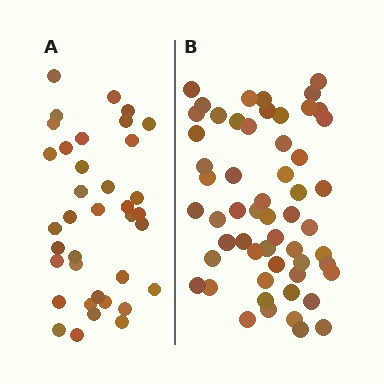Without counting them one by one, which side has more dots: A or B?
Region B (the right region) has more dots.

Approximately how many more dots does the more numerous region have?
Region B has approximately 20 more dots than region A.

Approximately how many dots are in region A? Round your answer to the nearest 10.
About 40 dots. (The exact count is 37, which rounds to 40.)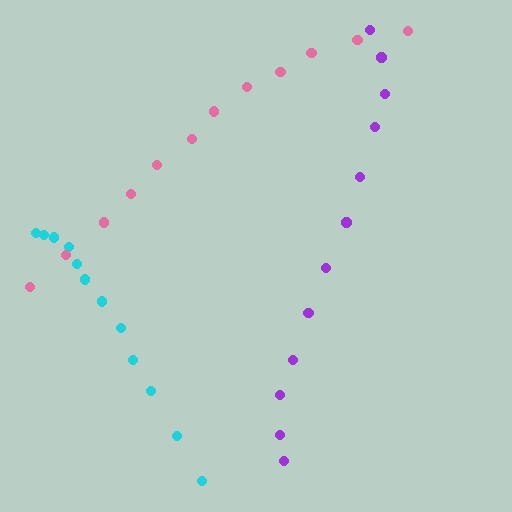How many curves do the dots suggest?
There are 3 distinct paths.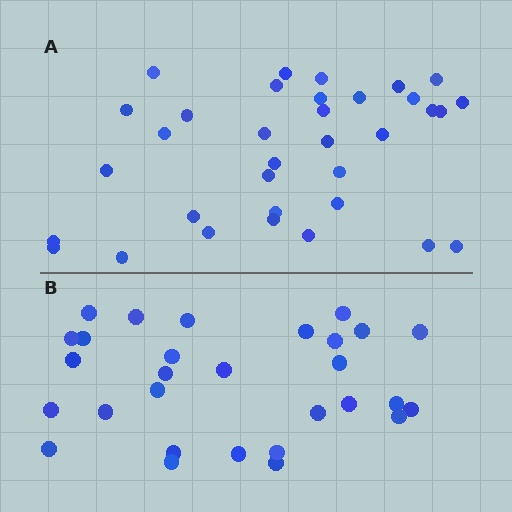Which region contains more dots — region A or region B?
Region A (the top region) has more dots.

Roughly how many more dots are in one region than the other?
Region A has about 5 more dots than region B.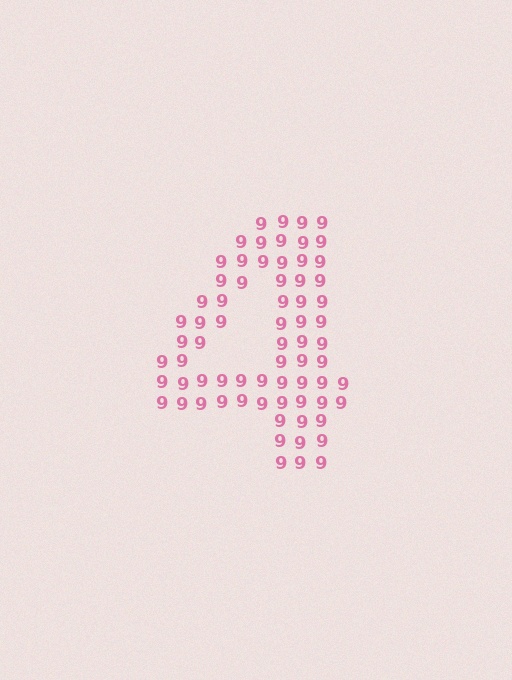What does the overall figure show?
The overall figure shows the digit 4.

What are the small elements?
The small elements are digit 9's.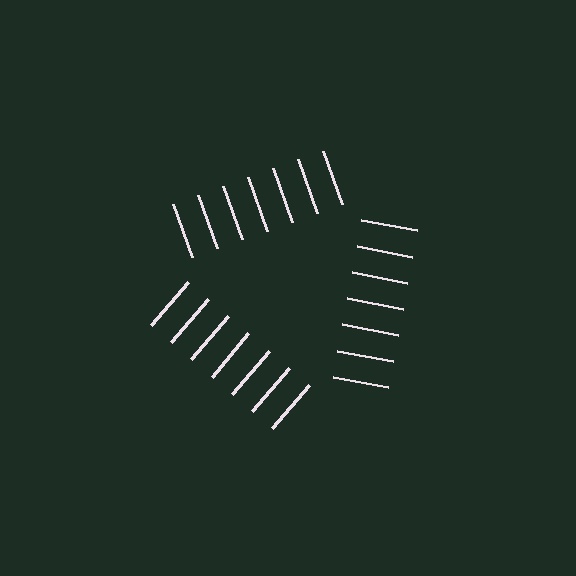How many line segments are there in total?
21 — 7 along each of the 3 edges.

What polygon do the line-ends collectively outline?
An illusory triangle — the line segments terminate on its edges but no continuous stroke is drawn.